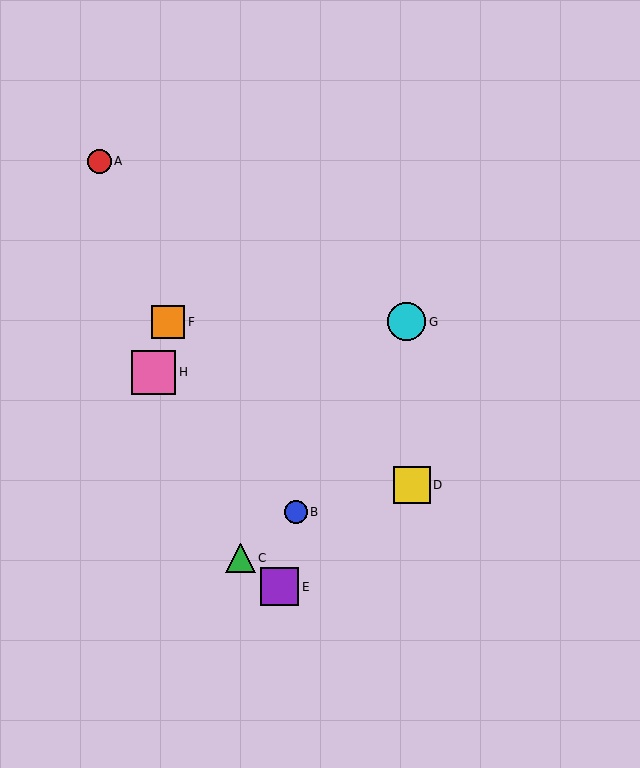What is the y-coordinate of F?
Object F is at y≈322.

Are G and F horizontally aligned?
Yes, both are at y≈322.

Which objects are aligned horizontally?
Objects F, G are aligned horizontally.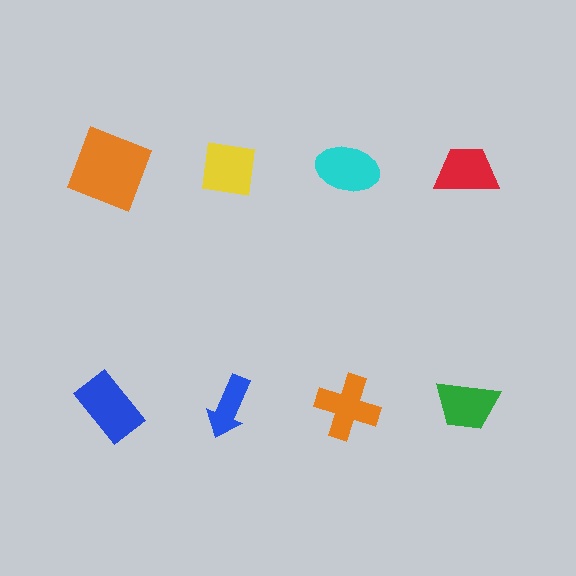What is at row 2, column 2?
A blue arrow.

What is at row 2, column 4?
A green trapezoid.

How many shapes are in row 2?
4 shapes.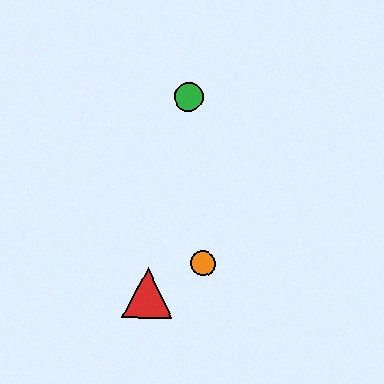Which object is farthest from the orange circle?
The green circle is farthest from the orange circle.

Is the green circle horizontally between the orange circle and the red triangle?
Yes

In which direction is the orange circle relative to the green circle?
The orange circle is below the green circle.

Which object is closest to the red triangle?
The orange circle is closest to the red triangle.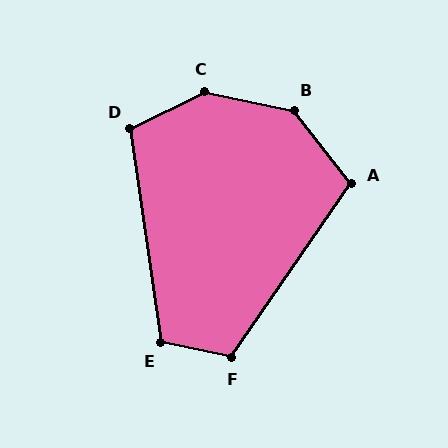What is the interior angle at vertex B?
Approximately 140 degrees (obtuse).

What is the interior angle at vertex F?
Approximately 112 degrees (obtuse).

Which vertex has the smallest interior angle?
A, at approximately 108 degrees.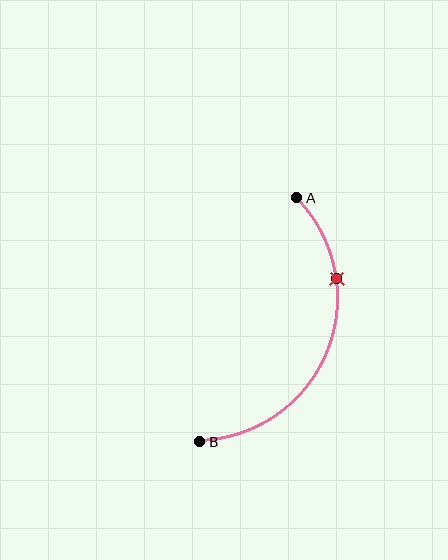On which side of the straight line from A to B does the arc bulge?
The arc bulges to the right of the straight line connecting A and B.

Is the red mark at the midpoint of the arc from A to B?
No. The red mark lies on the arc but is closer to endpoint A. The arc midpoint would be at the point on the curve equidistant along the arc from both A and B.